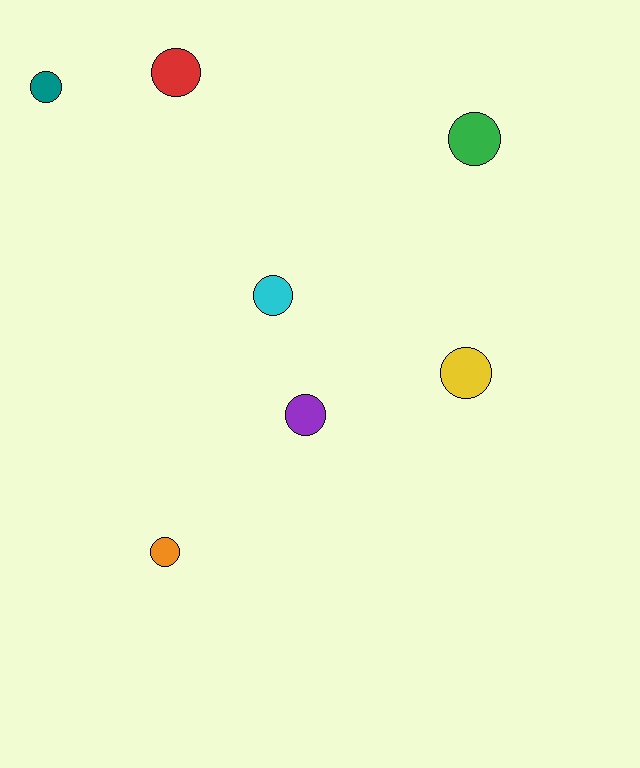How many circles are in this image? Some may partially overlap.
There are 7 circles.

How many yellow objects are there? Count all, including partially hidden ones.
There is 1 yellow object.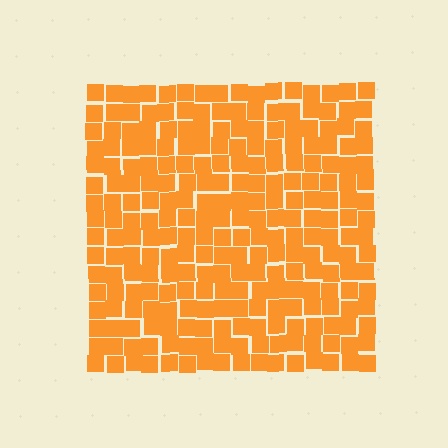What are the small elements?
The small elements are squares.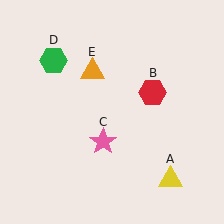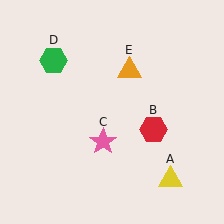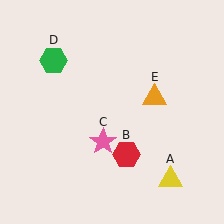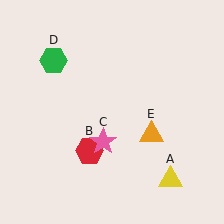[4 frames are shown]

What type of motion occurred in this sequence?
The red hexagon (object B), orange triangle (object E) rotated clockwise around the center of the scene.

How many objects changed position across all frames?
2 objects changed position: red hexagon (object B), orange triangle (object E).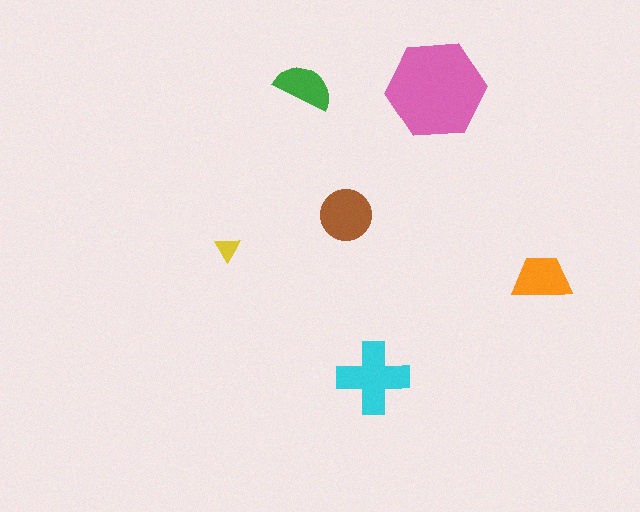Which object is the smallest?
The yellow triangle.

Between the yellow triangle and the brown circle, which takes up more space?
The brown circle.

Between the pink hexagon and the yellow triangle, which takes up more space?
The pink hexagon.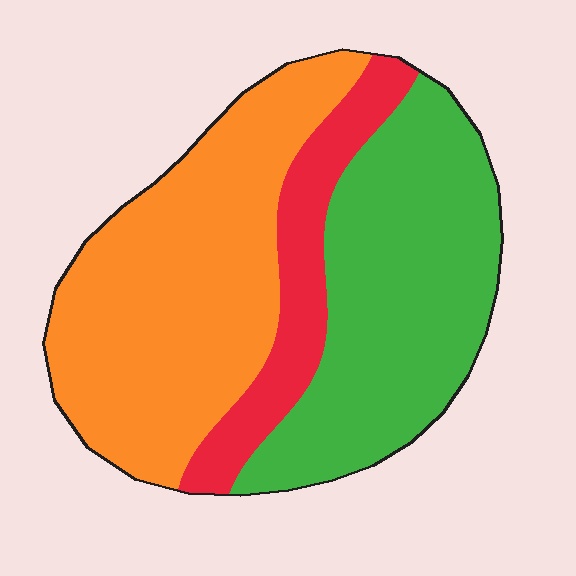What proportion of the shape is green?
Green covers roughly 40% of the shape.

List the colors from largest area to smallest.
From largest to smallest: orange, green, red.